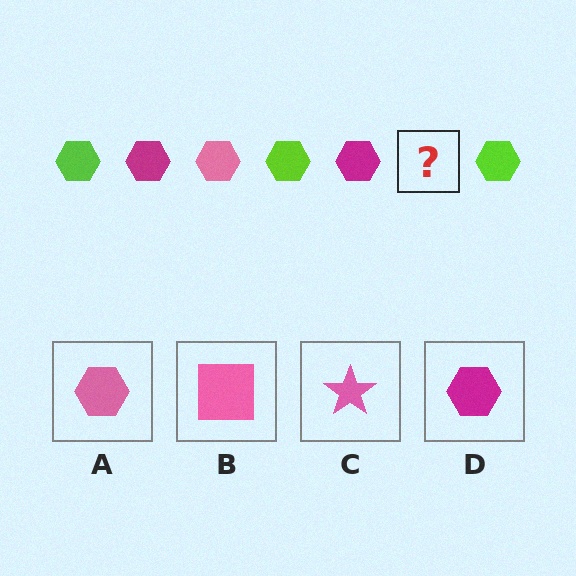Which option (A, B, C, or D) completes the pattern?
A.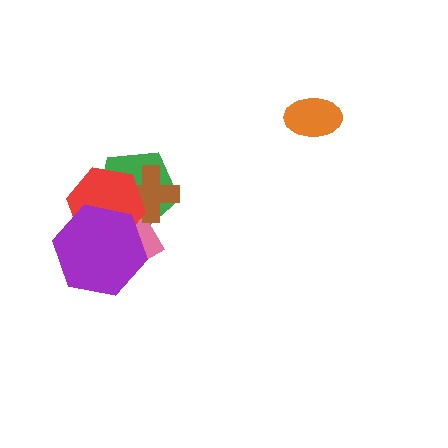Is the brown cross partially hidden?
Yes, it is partially covered by another shape.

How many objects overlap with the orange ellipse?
0 objects overlap with the orange ellipse.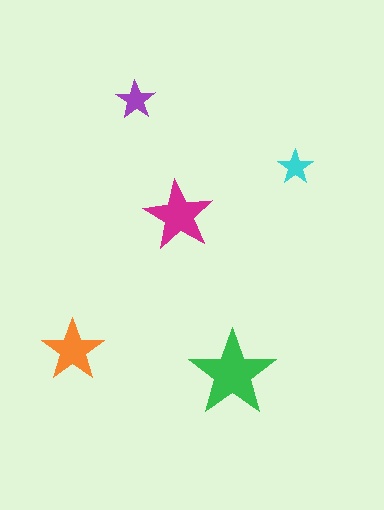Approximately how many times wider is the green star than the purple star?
About 2 times wider.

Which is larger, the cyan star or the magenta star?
The magenta one.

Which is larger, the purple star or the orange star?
The orange one.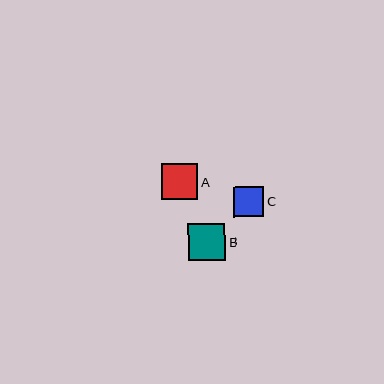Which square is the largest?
Square B is the largest with a size of approximately 37 pixels.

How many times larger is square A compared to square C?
Square A is approximately 1.2 times the size of square C.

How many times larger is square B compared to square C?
Square B is approximately 1.2 times the size of square C.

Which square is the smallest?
Square C is the smallest with a size of approximately 30 pixels.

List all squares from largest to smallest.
From largest to smallest: B, A, C.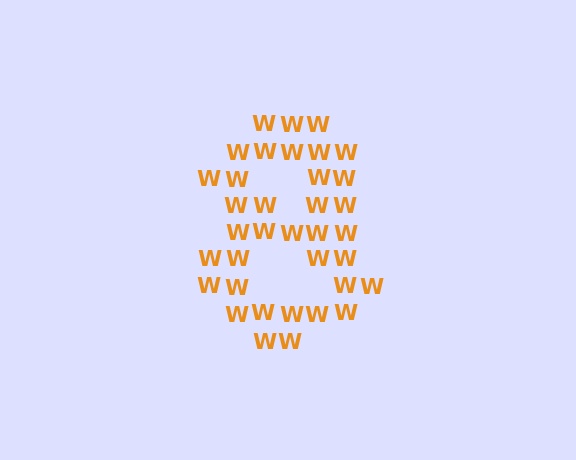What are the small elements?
The small elements are letter W's.